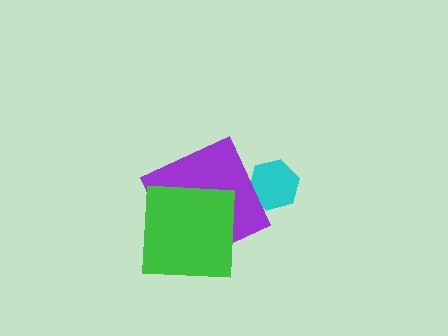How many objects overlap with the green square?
1 object overlaps with the green square.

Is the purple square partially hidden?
Yes, it is partially covered by another shape.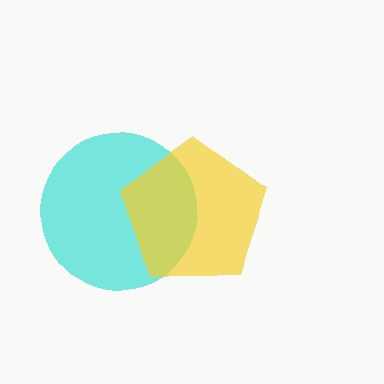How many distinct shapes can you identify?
There are 2 distinct shapes: a cyan circle, a yellow pentagon.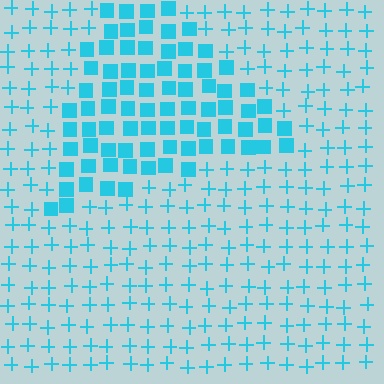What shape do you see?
I see a triangle.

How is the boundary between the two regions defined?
The boundary is defined by a change in element shape: squares inside vs. plus signs outside. All elements share the same color and spacing.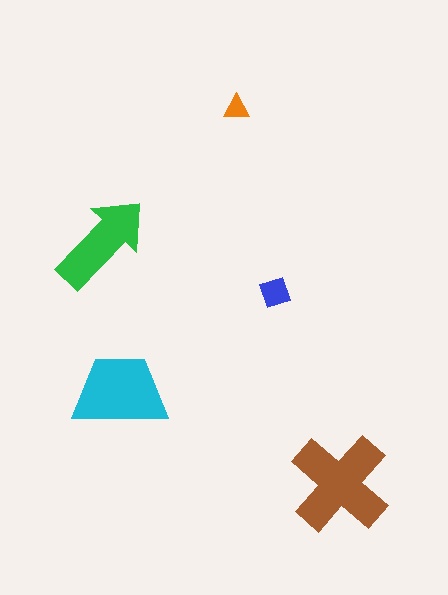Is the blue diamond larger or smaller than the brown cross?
Smaller.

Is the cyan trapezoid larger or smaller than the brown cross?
Smaller.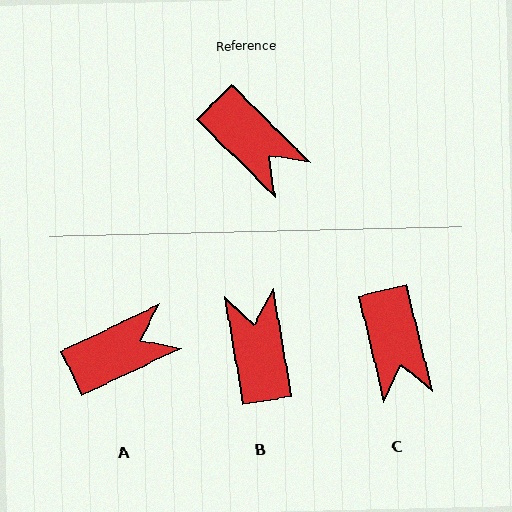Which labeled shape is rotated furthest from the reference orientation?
B, about 145 degrees away.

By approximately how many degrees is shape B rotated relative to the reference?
Approximately 145 degrees counter-clockwise.